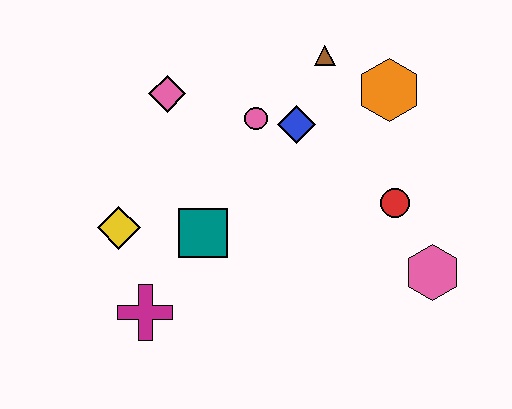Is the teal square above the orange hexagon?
No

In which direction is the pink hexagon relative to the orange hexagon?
The pink hexagon is below the orange hexagon.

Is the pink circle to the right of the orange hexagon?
No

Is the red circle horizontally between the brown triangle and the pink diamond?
No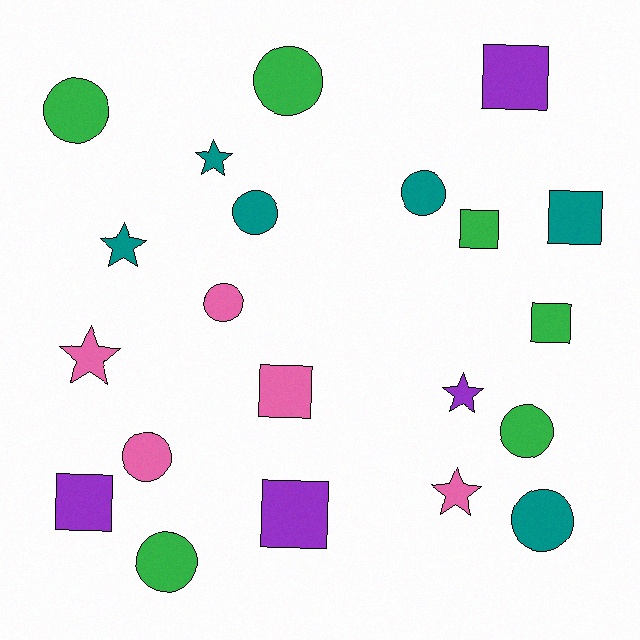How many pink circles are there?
There are 2 pink circles.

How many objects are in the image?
There are 21 objects.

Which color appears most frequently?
Green, with 6 objects.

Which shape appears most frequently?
Circle, with 9 objects.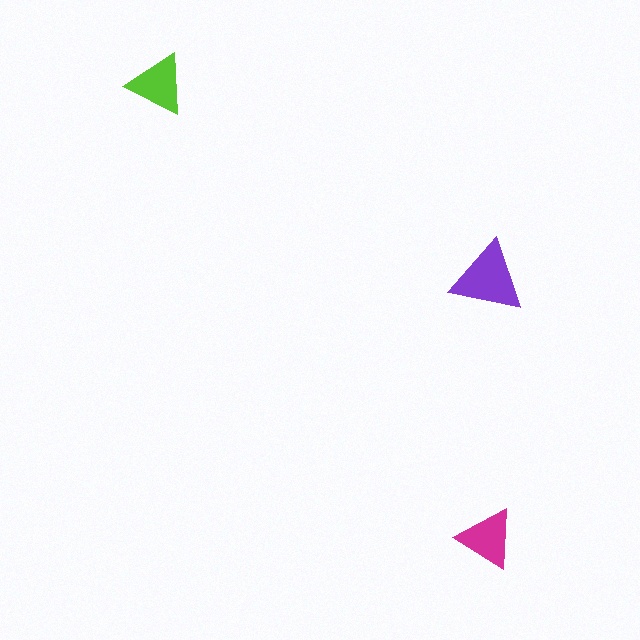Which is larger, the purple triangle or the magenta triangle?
The purple one.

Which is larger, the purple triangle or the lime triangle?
The purple one.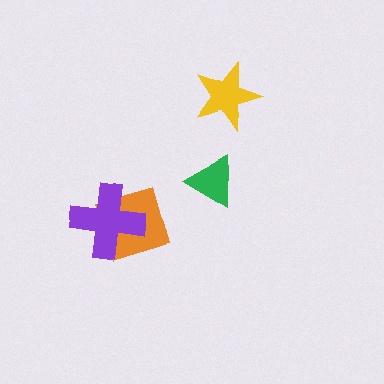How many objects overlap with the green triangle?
0 objects overlap with the green triangle.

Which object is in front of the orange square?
The purple cross is in front of the orange square.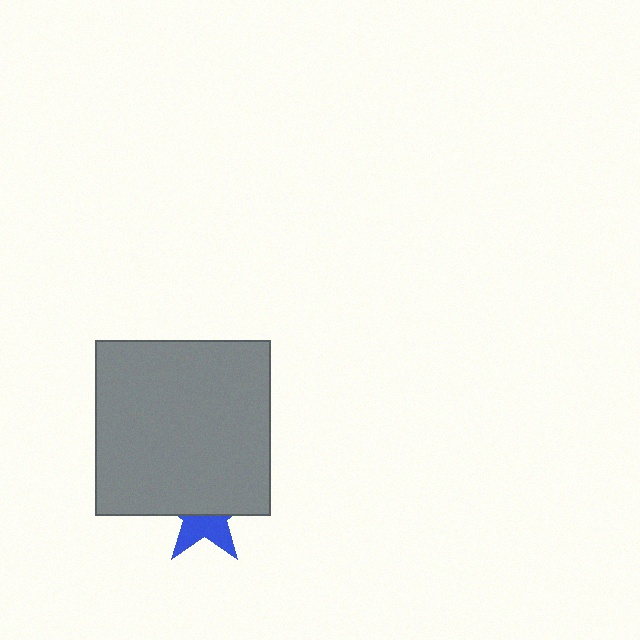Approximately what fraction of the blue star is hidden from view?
Roughly 57% of the blue star is hidden behind the gray square.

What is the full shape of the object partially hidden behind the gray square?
The partially hidden object is a blue star.